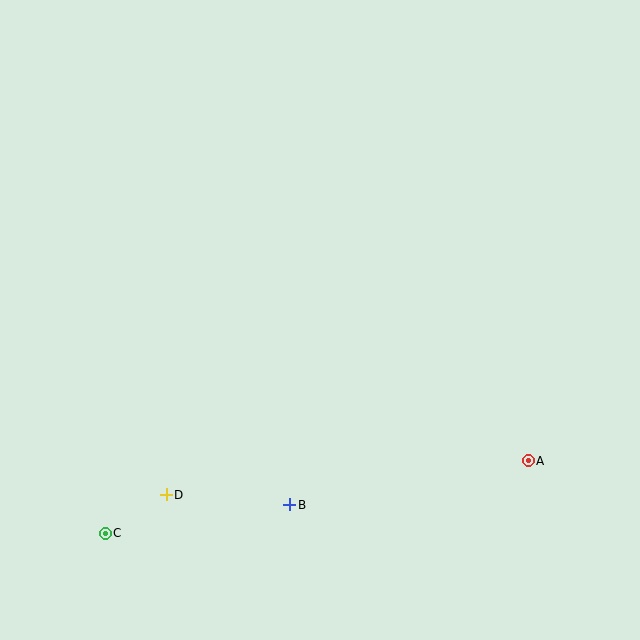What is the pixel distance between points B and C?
The distance between B and C is 186 pixels.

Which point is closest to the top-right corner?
Point A is closest to the top-right corner.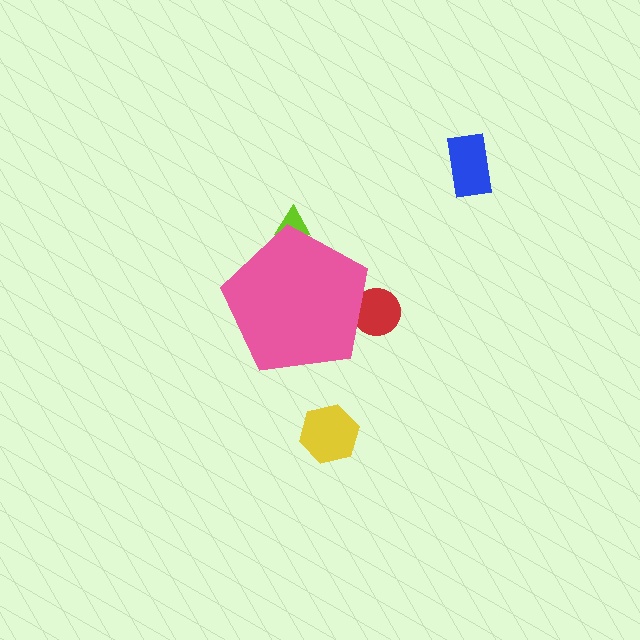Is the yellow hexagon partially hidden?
No, the yellow hexagon is fully visible.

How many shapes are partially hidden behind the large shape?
2 shapes are partially hidden.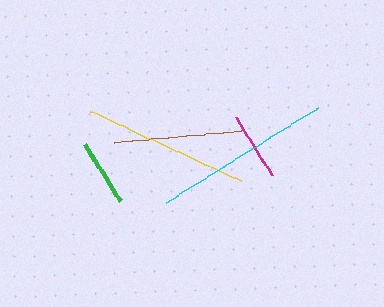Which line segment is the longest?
The cyan line is the longest at approximately 181 pixels.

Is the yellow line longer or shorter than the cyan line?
The cyan line is longer than the yellow line.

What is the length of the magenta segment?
The magenta segment is approximately 69 pixels long.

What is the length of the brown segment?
The brown segment is approximately 128 pixels long.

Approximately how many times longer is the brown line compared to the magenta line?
The brown line is approximately 1.9 times the length of the magenta line.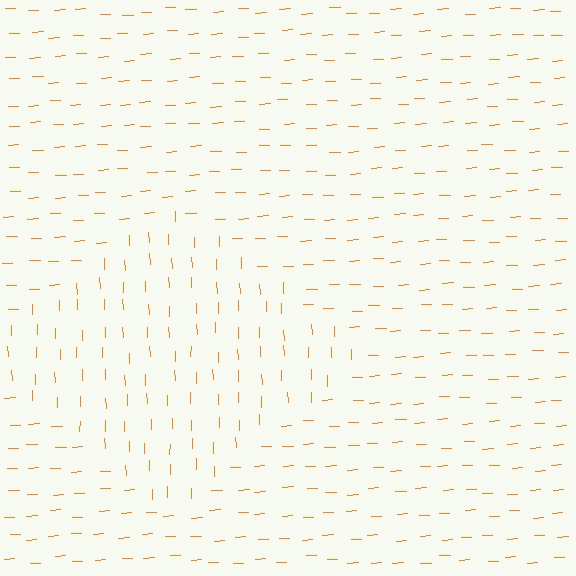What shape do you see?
I see a diamond.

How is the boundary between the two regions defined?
The boundary is defined purely by a change in line orientation (approximately 89 degrees difference). All lines are the same color and thickness.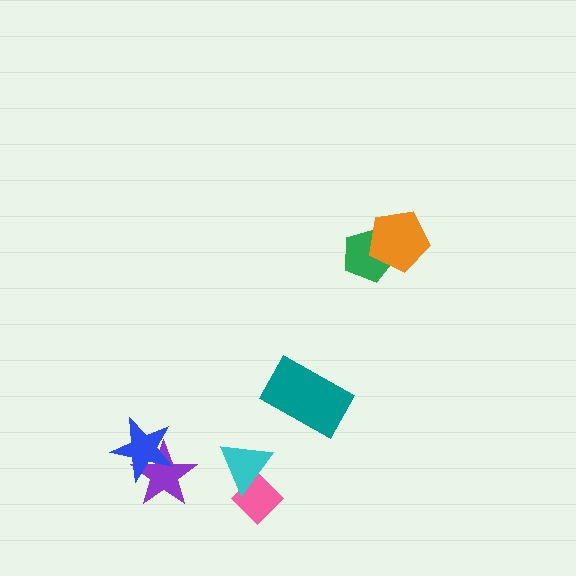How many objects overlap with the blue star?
1 object overlaps with the blue star.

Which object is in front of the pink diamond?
The cyan triangle is in front of the pink diamond.